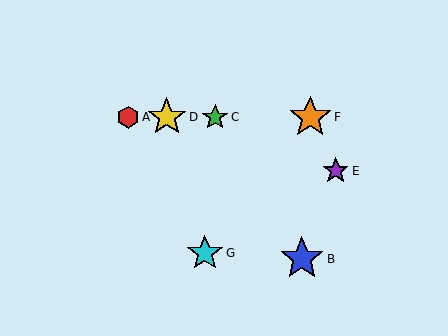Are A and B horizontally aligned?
No, A is at y≈117 and B is at y≈259.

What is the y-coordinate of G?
Object G is at y≈253.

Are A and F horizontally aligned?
Yes, both are at y≈117.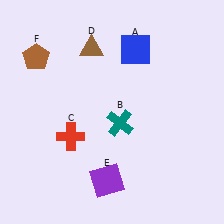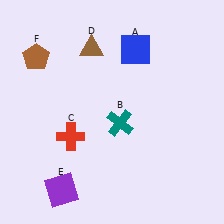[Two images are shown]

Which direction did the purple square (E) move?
The purple square (E) moved left.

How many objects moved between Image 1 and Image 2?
1 object moved between the two images.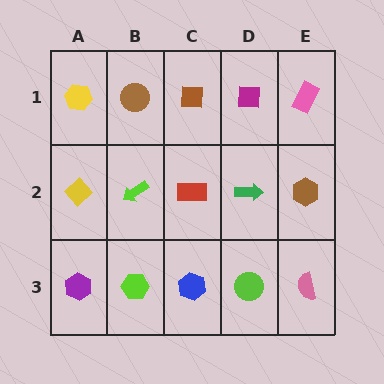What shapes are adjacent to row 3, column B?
A lime arrow (row 2, column B), a purple hexagon (row 3, column A), a blue hexagon (row 3, column C).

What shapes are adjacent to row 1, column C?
A red rectangle (row 2, column C), a brown circle (row 1, column B), a magenta square (row 1, column D).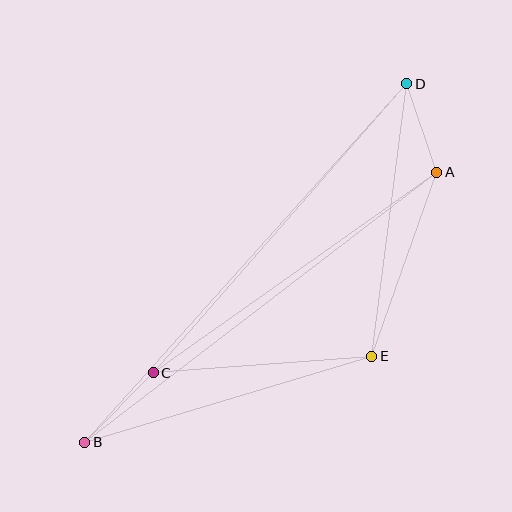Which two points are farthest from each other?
Points B and D are farthest from each other.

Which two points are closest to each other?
Points A and D are closest to each other.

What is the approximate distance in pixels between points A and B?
The distance between A and B is approximately 444 pixels.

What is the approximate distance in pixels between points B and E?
The distance between B and E is approximately 299 pixels.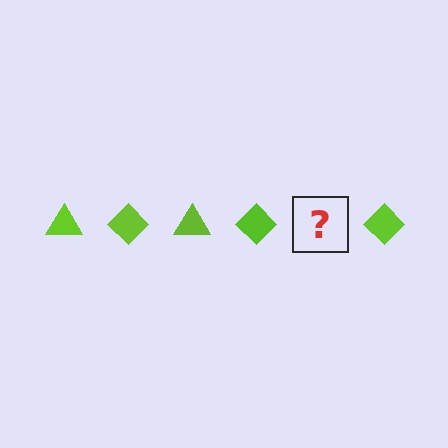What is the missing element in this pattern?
The missing element is a lime triangle.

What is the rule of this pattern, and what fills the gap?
The rule is that the pattern cycles through triangle, diamond shapes in lime. The gap should be filled with a lime triangle.